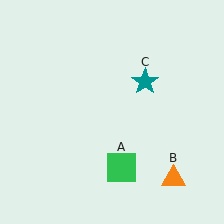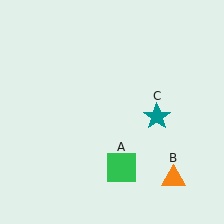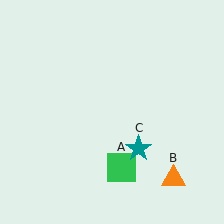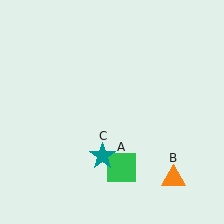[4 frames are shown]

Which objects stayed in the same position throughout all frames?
Green square (object A) and orange triangle (object B) remained stationary.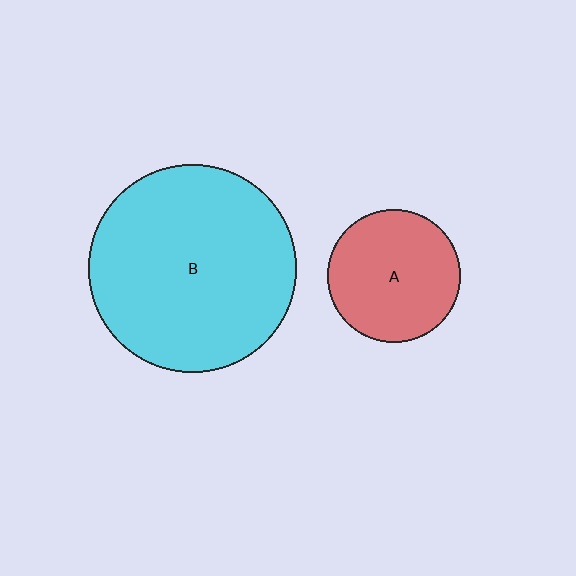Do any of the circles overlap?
No, none of the circles overlap.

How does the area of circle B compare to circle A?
Approximately 2.4 times.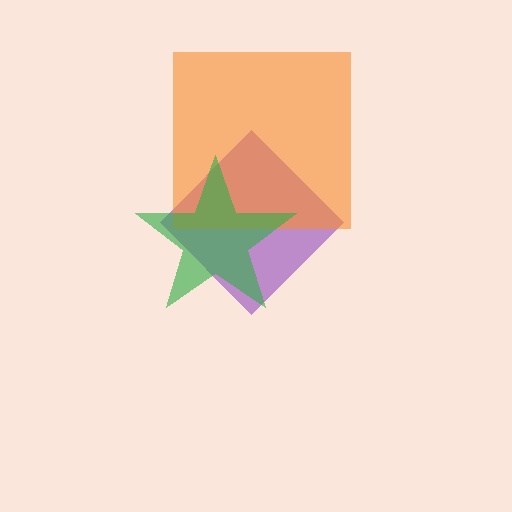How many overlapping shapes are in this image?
There are 3 overlapping shapes in the image.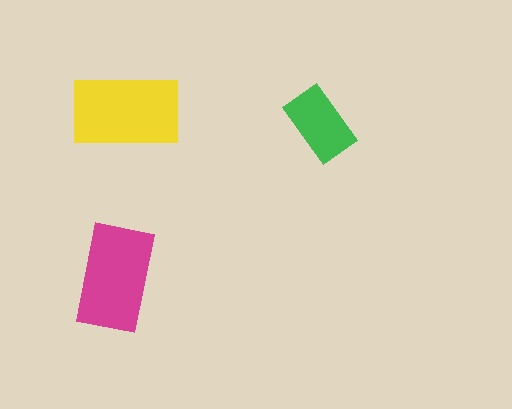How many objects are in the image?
There are 3 objects in the image.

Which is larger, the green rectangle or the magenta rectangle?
The magenta one.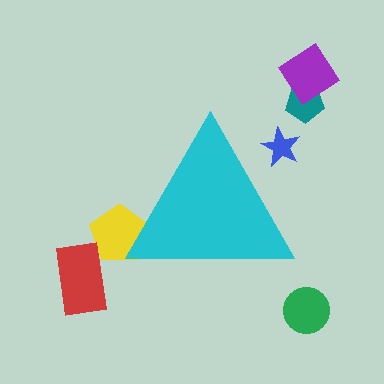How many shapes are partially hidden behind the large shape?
2 shapes are partially hidden.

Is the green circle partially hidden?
No, the green circle is fully visible.